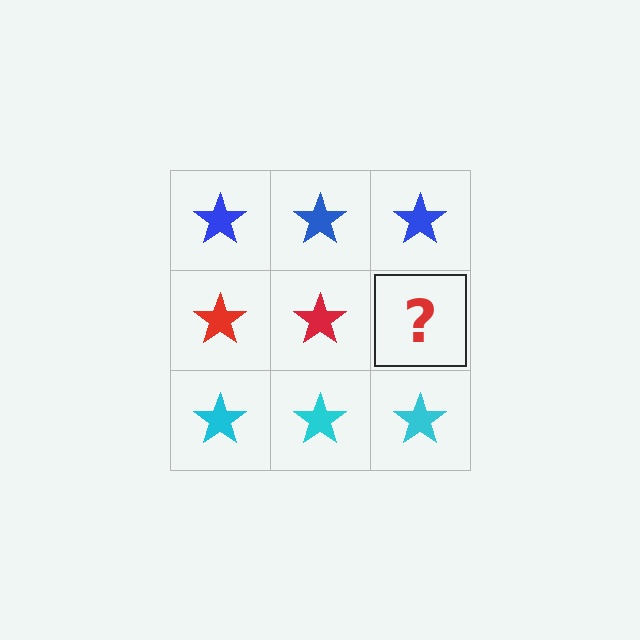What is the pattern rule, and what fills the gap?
The rule is that each row has a consistent color. The gap should be filled with a red star.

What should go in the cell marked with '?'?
The missing cell should contain a red star.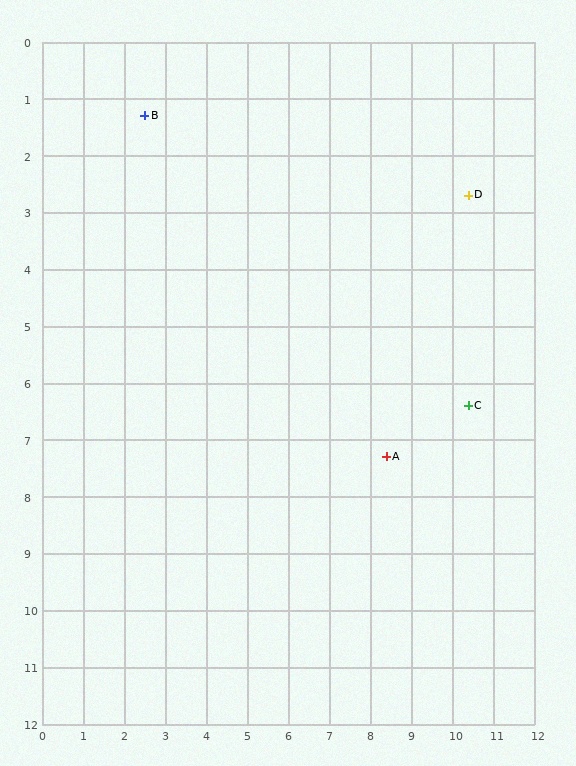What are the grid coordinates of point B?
Point B is at approximately (2.5, 1.3).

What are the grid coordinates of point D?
Point D is at approximately (10.4, 2.7).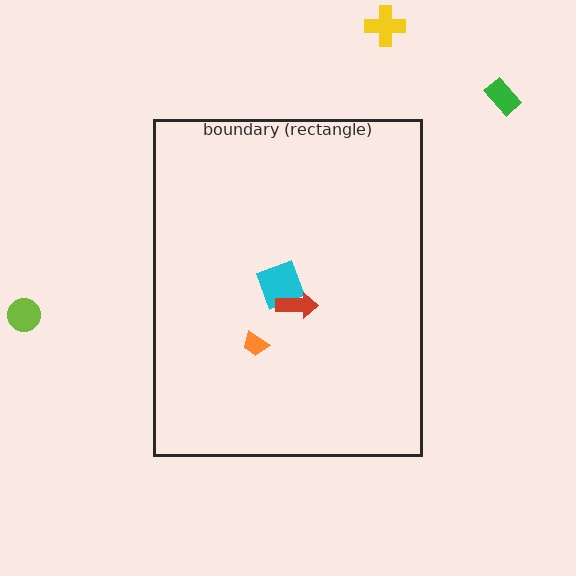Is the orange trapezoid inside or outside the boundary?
Inside.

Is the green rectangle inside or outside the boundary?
Outside.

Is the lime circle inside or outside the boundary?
Outside.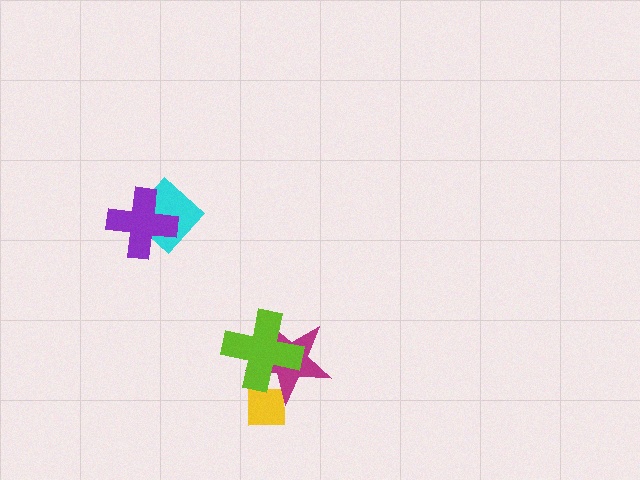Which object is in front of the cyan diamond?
The purple cross is in front of the cyan diamond.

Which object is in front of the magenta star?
The lime cross is in front of the magenta star.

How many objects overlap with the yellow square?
2 objects overlap with the yellow square.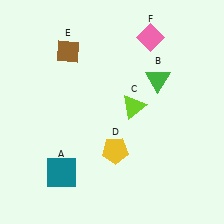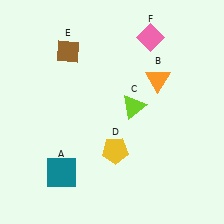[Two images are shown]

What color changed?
The triangle (B) changed from green in Image 1 to orange in Image 2.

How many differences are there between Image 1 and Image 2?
There is 1 difference between the two images.